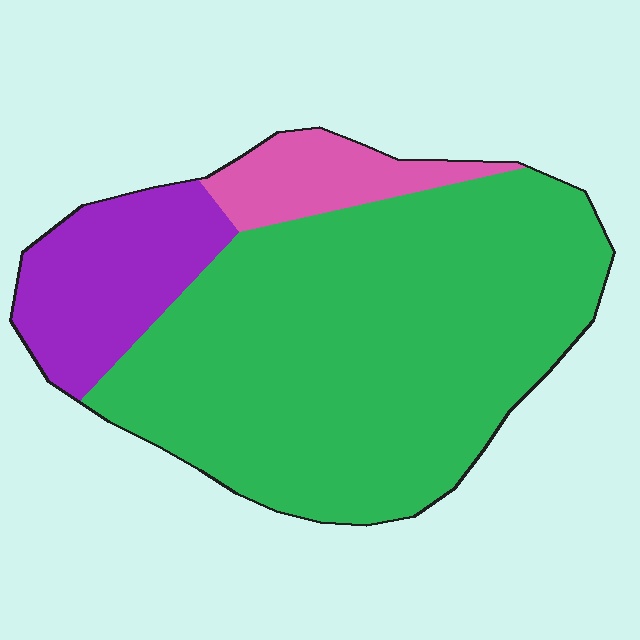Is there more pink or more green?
Green.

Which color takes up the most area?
Green, at roughly 75%.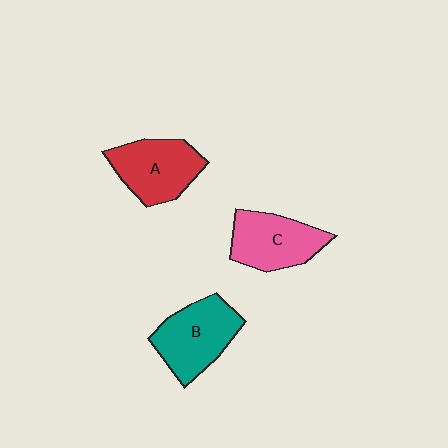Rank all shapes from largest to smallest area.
From largest to smallest: B (teal), A (red), C (pink).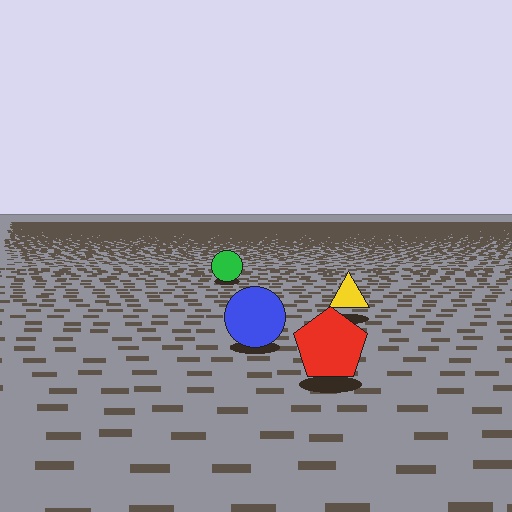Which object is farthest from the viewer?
The green circle is farthest from the viewer. It appears smaller and the ground texture around it is denser.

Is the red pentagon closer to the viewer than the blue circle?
Yes. The red pentagon is closer — you can tell from the texture gradient: the ground texture is coarser near it.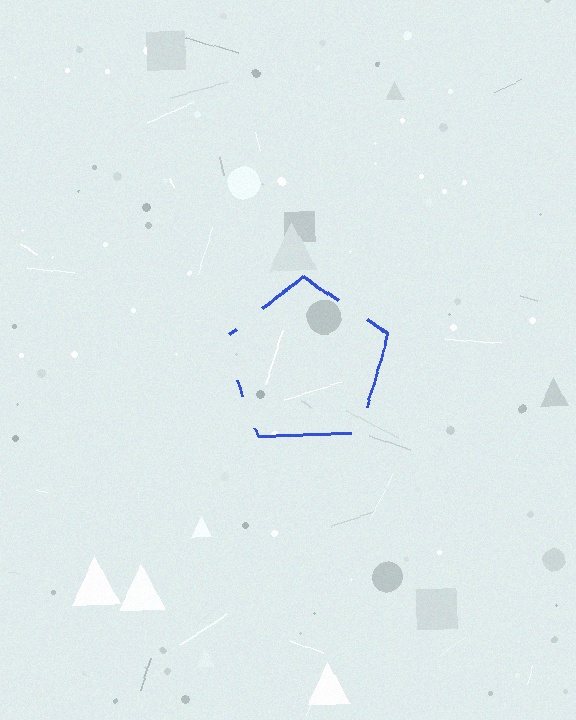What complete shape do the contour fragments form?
The contour fragments form a pentagon.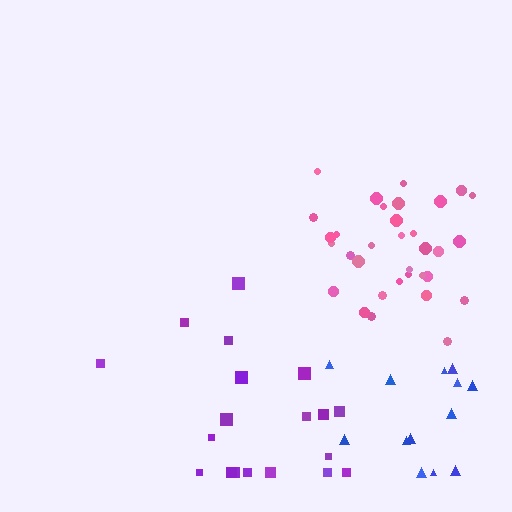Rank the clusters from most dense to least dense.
pink, blue, purple.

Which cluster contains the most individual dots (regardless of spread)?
Pink (34).